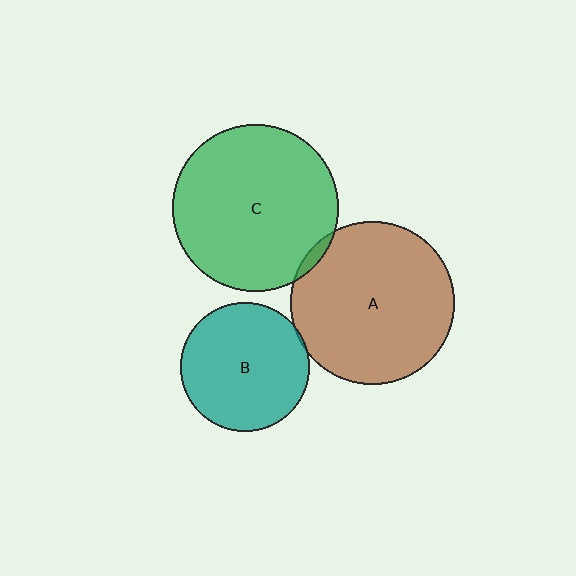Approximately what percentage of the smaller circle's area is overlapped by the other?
Approximately 5%.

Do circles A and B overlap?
Yes.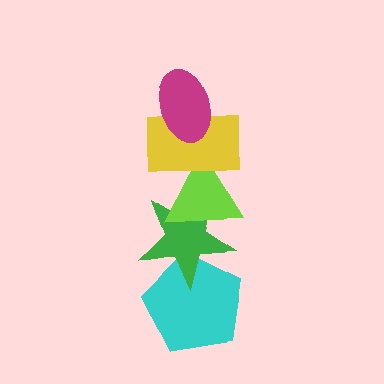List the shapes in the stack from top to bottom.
From top to bottom: the magenta ellipse, the yellow rectangle, the lime triangle, the green star, the cyan pentagon.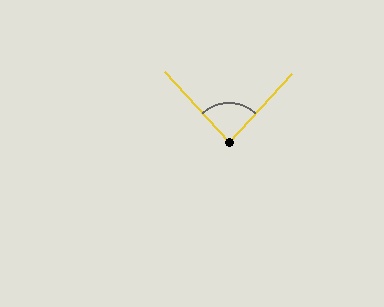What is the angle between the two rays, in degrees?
Approximately 85 degrees.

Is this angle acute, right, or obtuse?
It is acute.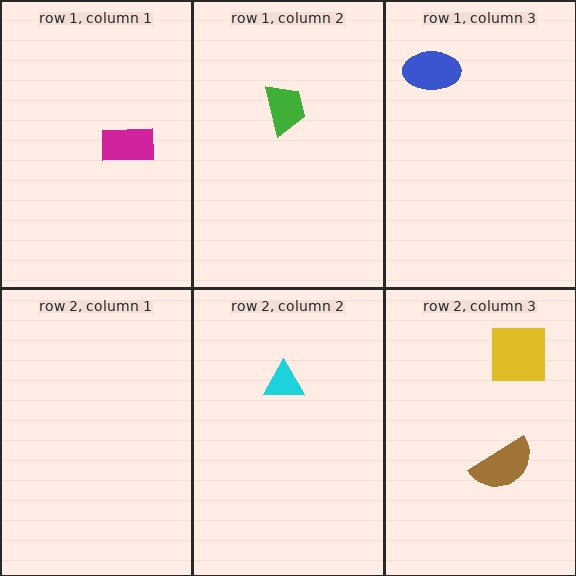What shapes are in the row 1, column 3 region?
The blue ellipse.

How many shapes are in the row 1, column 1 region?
1.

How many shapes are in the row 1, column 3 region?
1.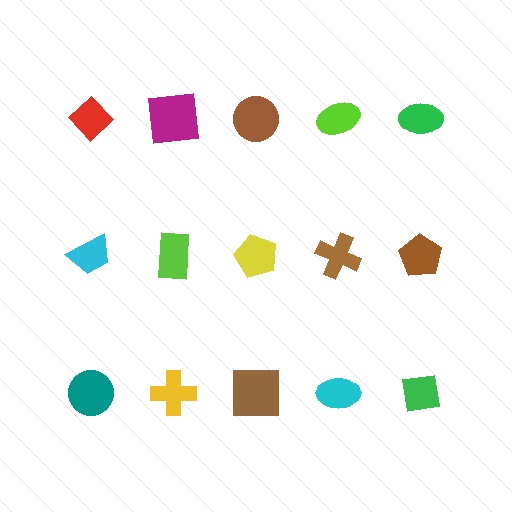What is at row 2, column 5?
A brown pentagon.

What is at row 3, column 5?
A green square.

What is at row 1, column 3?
A brown circle.